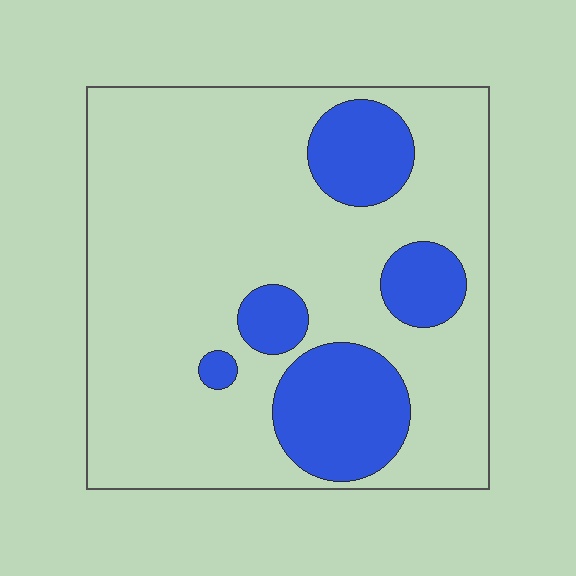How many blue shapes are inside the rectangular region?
5.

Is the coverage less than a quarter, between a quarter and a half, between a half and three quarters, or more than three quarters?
Less than a quarter.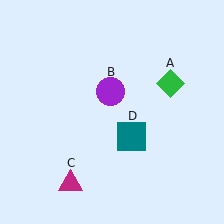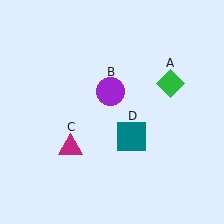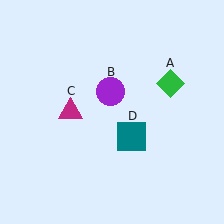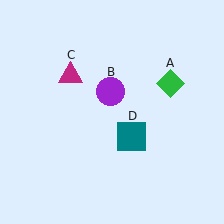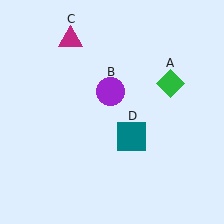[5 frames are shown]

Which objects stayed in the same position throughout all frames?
Green diamond (object A) and purple circle (object B) and teal square (object D) remained stationary.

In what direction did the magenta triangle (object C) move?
The magenta triangle (object C) moved up.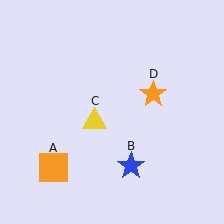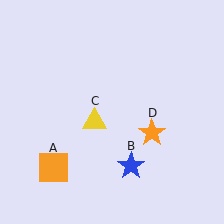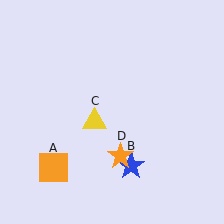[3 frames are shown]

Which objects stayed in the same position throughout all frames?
Orange square (object A) and blue star (object B) and yellow triangle (object C) remained stationary.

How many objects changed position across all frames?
1 object changed position: orange star (object D).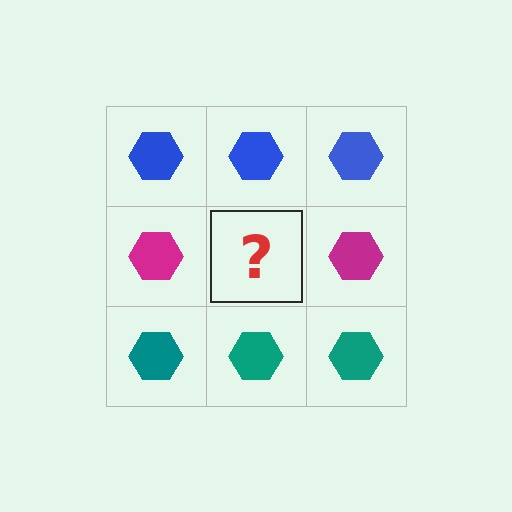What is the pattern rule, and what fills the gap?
The rule is that each row has a consistent color. The gap should be filled with a magenta hexagon.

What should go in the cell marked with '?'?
The missing cell should contain a magenta hexagon.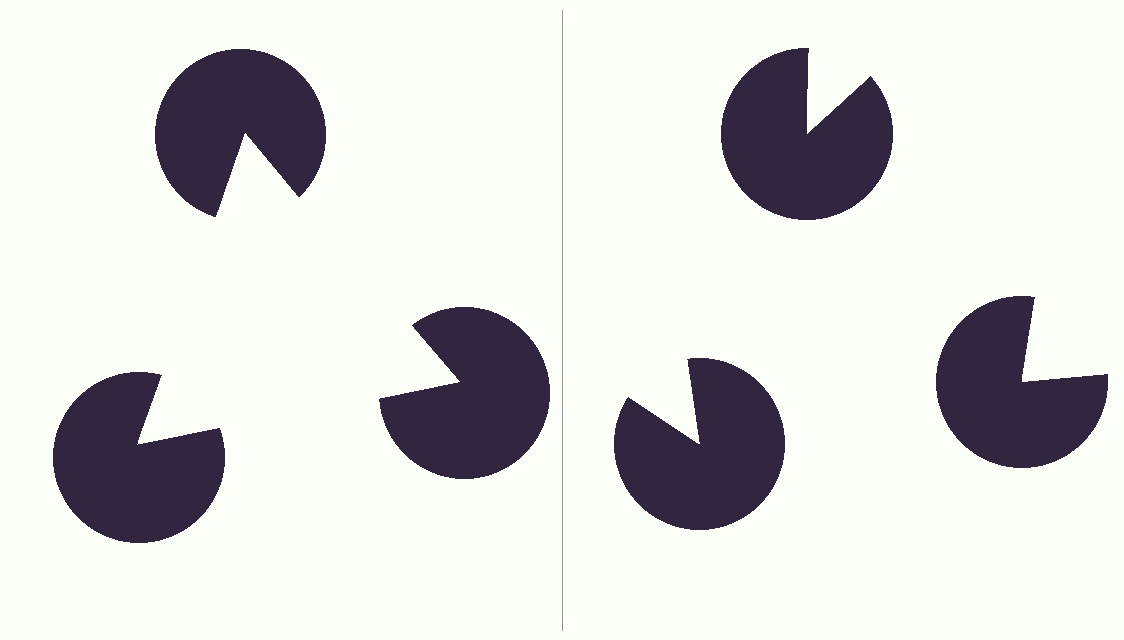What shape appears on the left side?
An illusory triangle.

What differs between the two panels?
The pac-man discs are positioned identically on both sides; only the wedge orientations differ. On the left they align to a triangle; on the right they are misaligned.